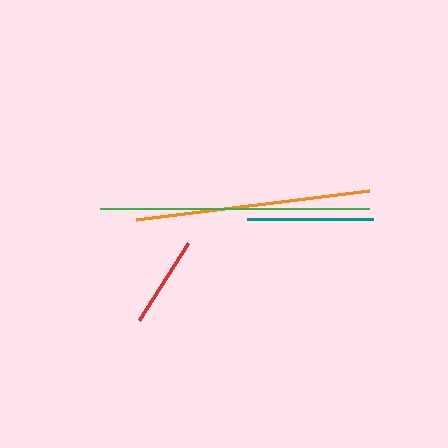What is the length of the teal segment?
The teal segment is approximately 126 pixels long.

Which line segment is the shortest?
The red line is the shortest at approximately 92 pixels.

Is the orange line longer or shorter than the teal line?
The orange line is longer than the teal line.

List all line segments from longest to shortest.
From longest to shortest: green, orange, teal, red.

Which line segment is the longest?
The green line is the longest at approximately 269 pixels.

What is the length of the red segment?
The red segment is approximately 92 pixels long.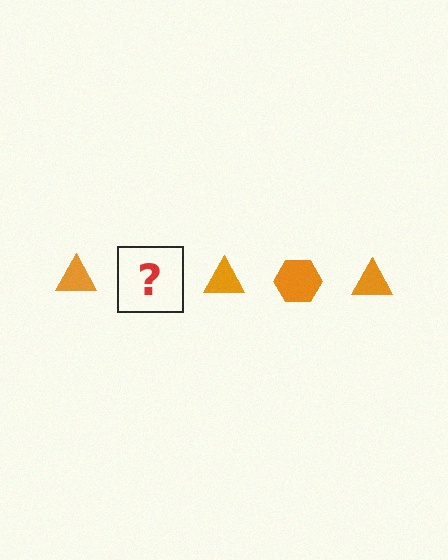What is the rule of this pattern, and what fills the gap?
The rule is that the pattern cycles through triangle, hexagon shapes in orange. The gap should be filled with an orange hexagon.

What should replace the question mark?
The question mark should be replaced with an orange hexagon.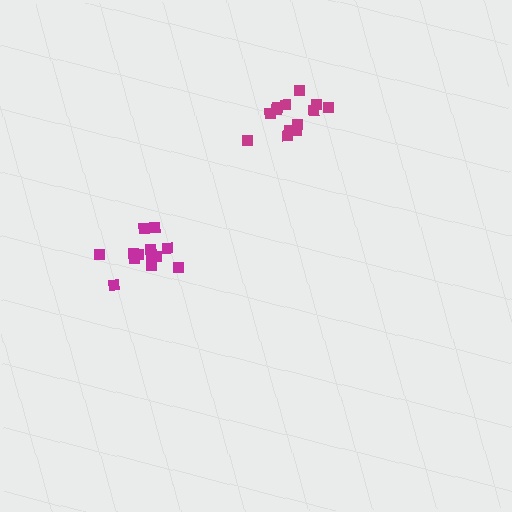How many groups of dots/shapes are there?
There are 2 groups.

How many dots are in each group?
Group 1: 14 dots, Group 2: 13 dots (27 total).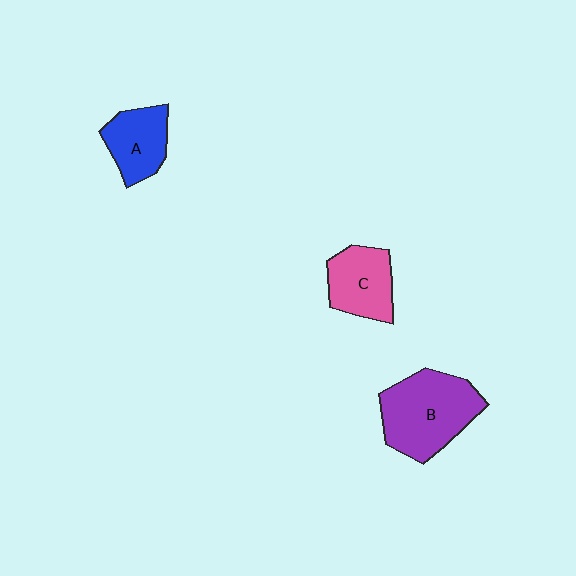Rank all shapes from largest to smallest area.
From largest to smallest: B (purple), C (pink), A (blue).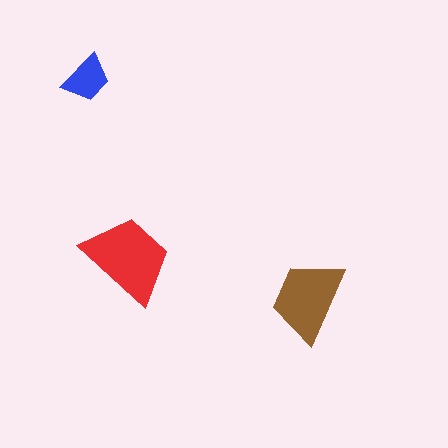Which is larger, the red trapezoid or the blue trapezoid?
The red one.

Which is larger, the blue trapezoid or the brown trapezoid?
The brown one.